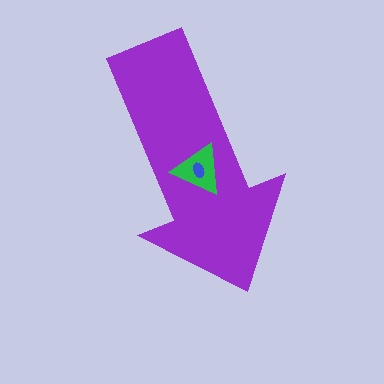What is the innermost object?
The blue ellipse.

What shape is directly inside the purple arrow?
The green triangle.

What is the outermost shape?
The purple arrow.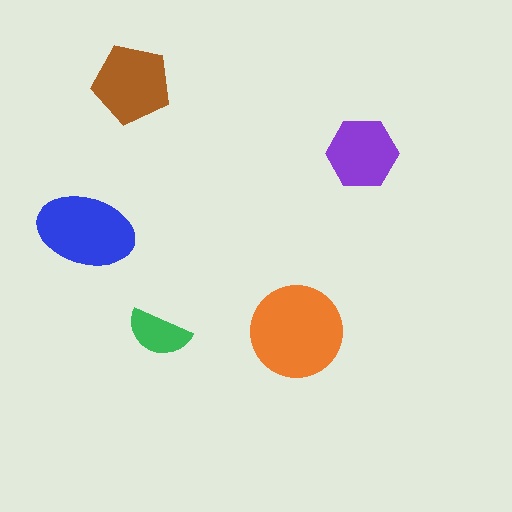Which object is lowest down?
The green semicircle is bottommost.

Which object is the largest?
The orange circle.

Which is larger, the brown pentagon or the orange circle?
The orange circle.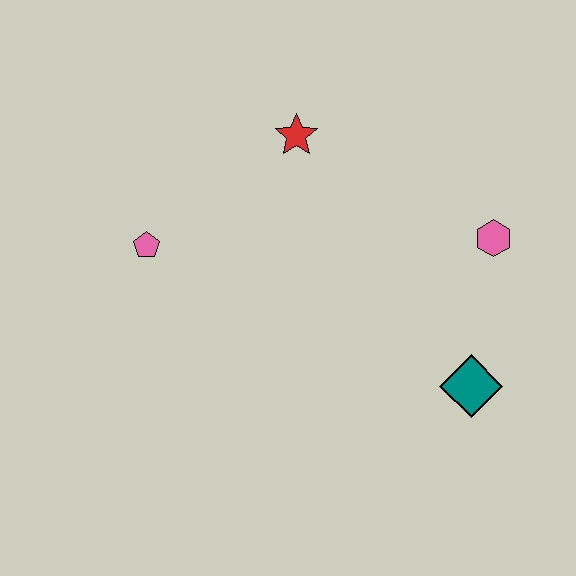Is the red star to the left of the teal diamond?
Yes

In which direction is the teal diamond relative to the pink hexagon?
The teal diamond is below the pink hexagon.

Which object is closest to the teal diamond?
The pink hexagon is closest to the teal diamond.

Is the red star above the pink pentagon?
Yes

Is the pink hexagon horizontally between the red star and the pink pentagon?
No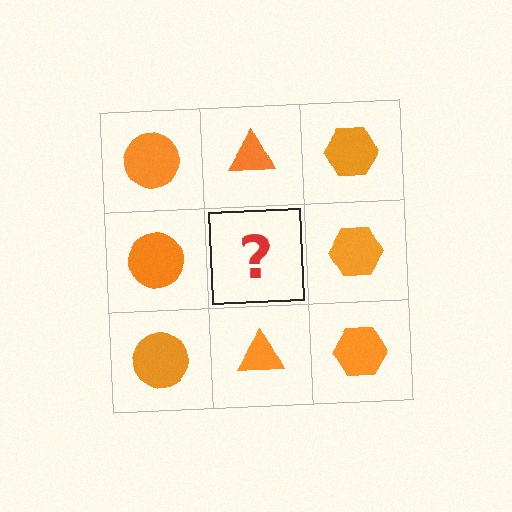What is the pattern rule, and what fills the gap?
The rule is that each column has a consistent shape. The gap should be filled with an orange triangle.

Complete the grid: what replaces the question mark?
The question mark should be replaced with an orange triangle.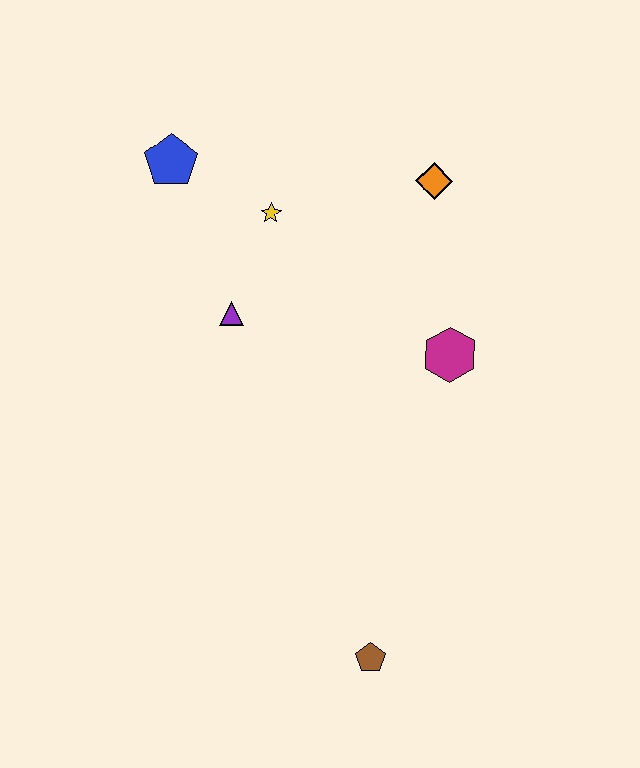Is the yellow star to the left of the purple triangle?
No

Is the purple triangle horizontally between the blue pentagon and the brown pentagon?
Yes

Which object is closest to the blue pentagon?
The yellow star is closest to the blue pentagon.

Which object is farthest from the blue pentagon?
The brown pentagon is farthest from the blue pentagon.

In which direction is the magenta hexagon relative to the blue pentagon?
The magenta hexagon is to the right of the blue pentagon.